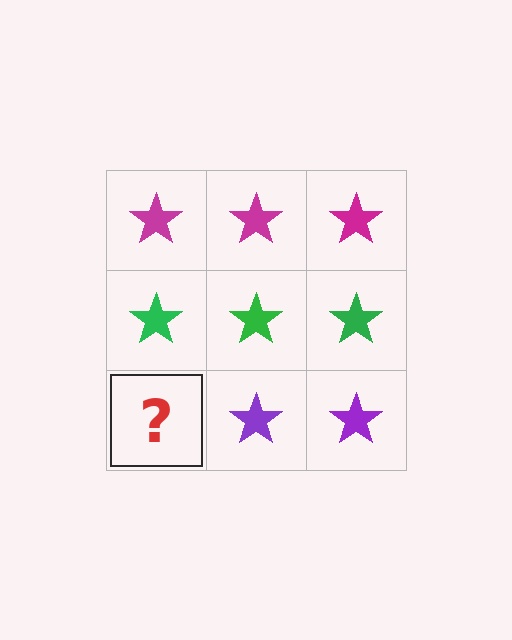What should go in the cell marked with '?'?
The missing cell should contain a purple star.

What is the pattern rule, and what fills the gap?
The rule is that each row has a consistent color. The gap should be filled with a purple star.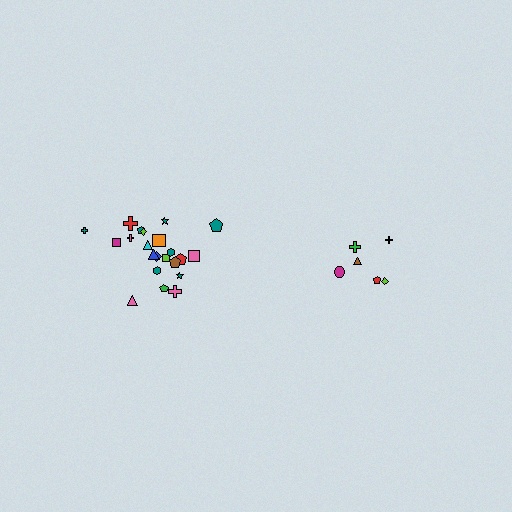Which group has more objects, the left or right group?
The left group.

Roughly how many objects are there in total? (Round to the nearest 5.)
Roughly 30 objects in total.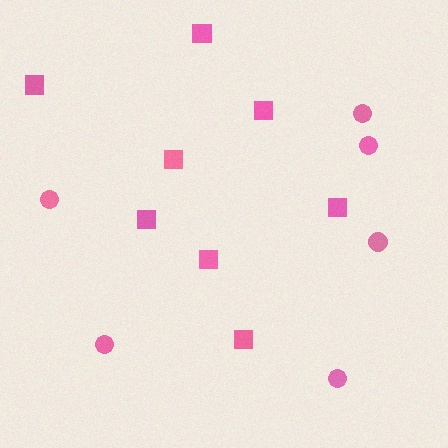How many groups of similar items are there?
There are 2 groups: one group of circles (6) and one group of squares (8).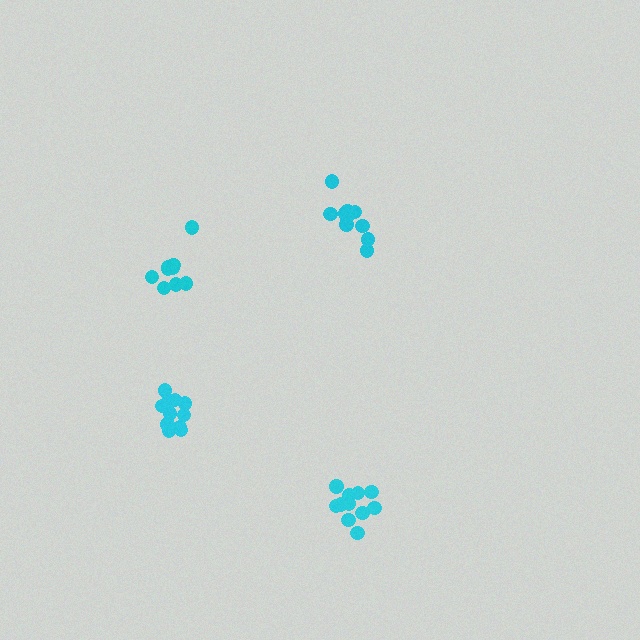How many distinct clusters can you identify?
There are 4 distinct clusters.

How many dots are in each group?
Group 1: 11 dots, Group 2: 10 dots, Group 3: 9 dots, Group 4: 12 dots (42 total).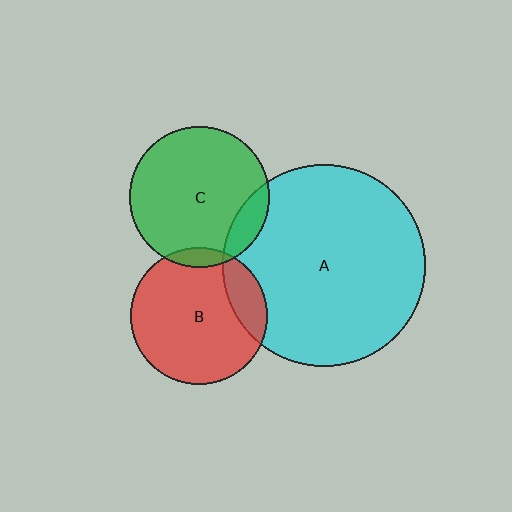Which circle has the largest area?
Circle A (cyan).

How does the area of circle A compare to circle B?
Approximately 2.2 times.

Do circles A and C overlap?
Yes.